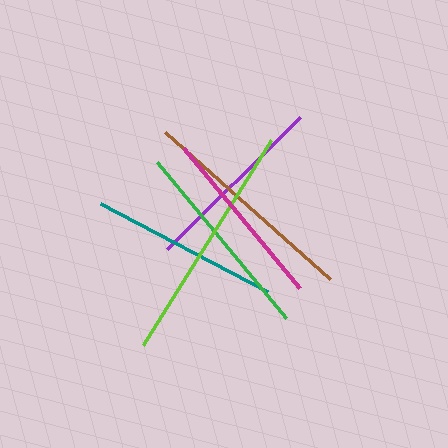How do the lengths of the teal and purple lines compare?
The teal and purple lines are approximately the same length.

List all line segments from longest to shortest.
From longest to shortest: lime, brown, green, teal, purple, magenta.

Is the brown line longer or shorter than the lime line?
The lime line is longer than the brown line.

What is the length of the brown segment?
The brown segment is approximately 221 pixels long.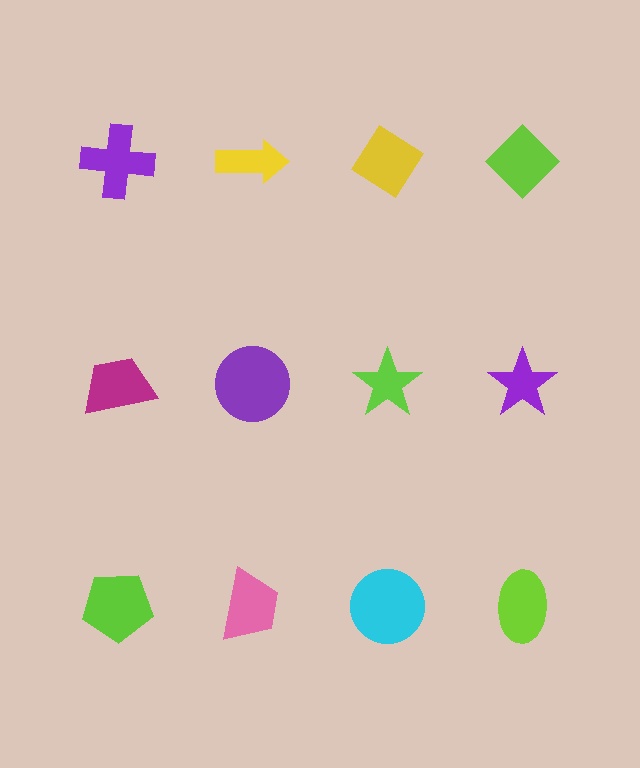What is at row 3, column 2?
A pink trapezoid.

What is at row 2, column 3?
A lime star.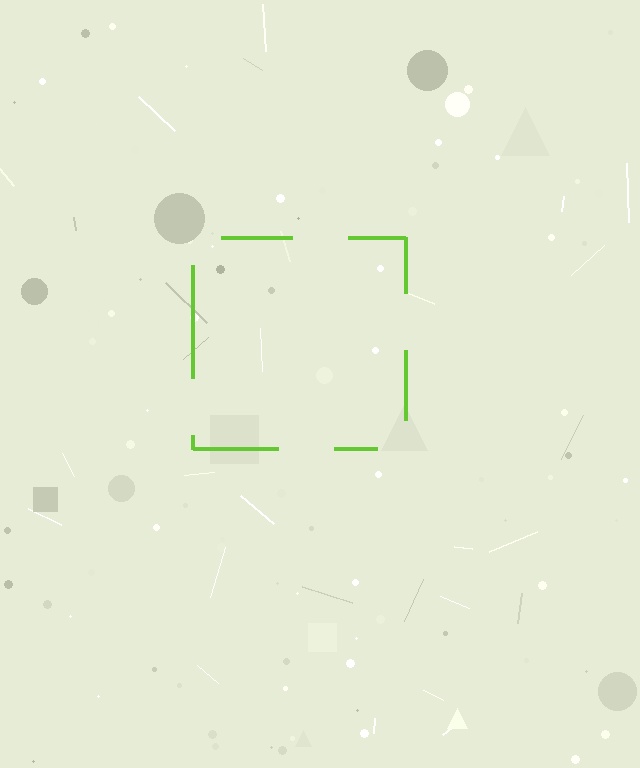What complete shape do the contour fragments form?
The contour fragments form a square.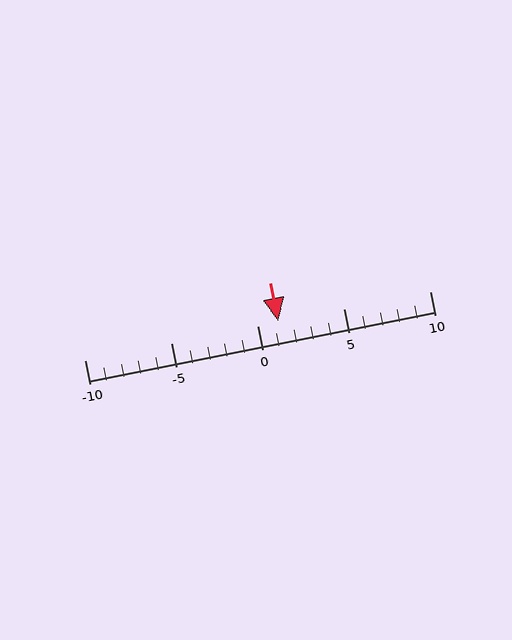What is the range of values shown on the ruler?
The ruler shows values from -10 to 10.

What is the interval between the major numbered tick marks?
The major tick marks are spaced 5 units apart.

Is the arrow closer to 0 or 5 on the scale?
The arrow is closer to 0.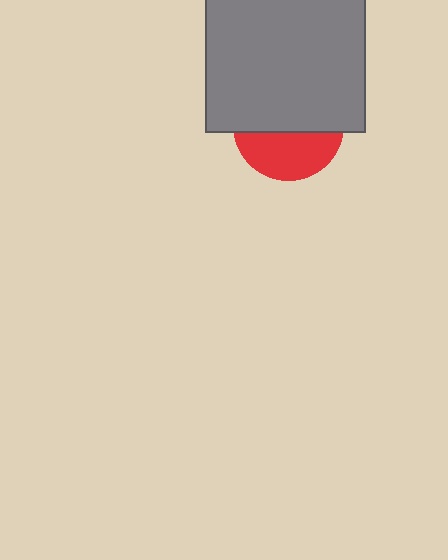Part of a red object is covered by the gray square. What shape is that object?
It is a circle.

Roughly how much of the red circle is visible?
A small part of it is visible (roughly 41%).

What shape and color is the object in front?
The object in front is a gray square.